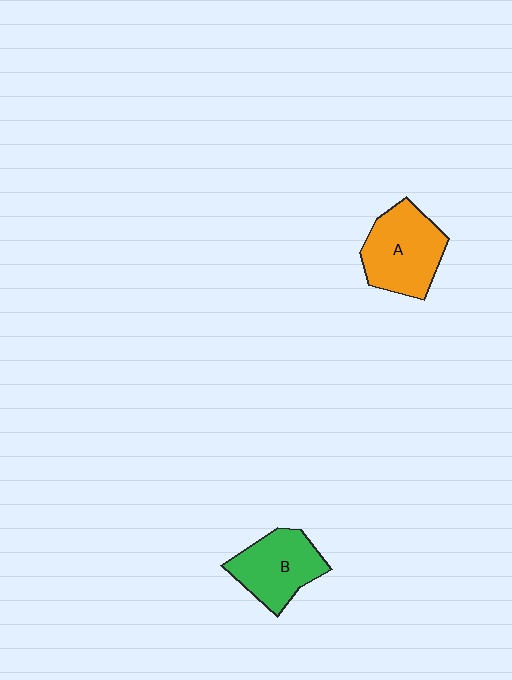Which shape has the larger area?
Shape A (orange).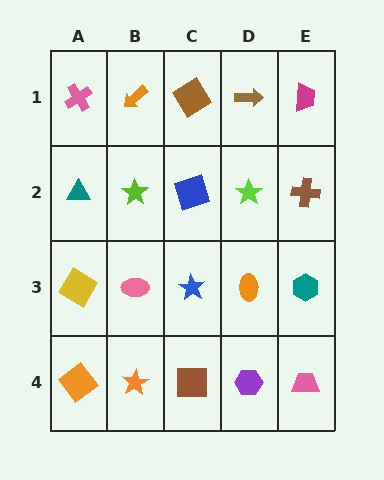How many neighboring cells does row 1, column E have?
2.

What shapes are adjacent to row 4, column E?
A teal hexagon (row 3, column E), a purple hexagon (row 4, column D).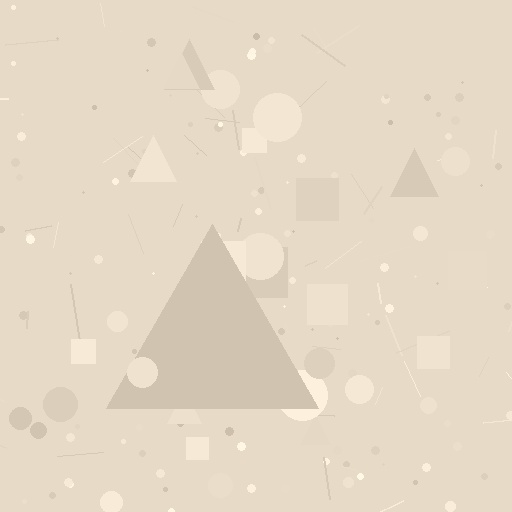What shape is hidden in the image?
A triangle is hidden in the image.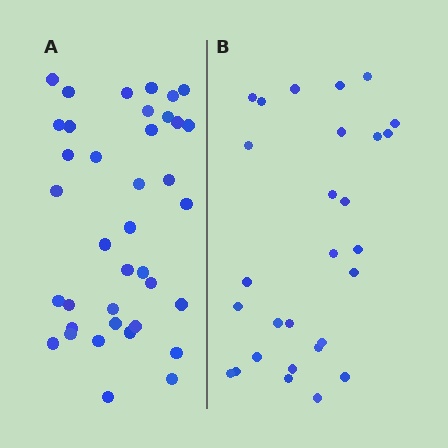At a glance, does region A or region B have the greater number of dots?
Region A (the left region) has more dots.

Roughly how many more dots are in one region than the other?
Region A has roughly 10 or so more dots than region B.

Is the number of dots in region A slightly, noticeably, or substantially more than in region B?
Region A has noticeably more, but not dramatically so. The ratio is roughly 1.4 to 1.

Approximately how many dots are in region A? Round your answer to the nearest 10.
About 40 dots. (The exact count is 38, which rounds to 40.)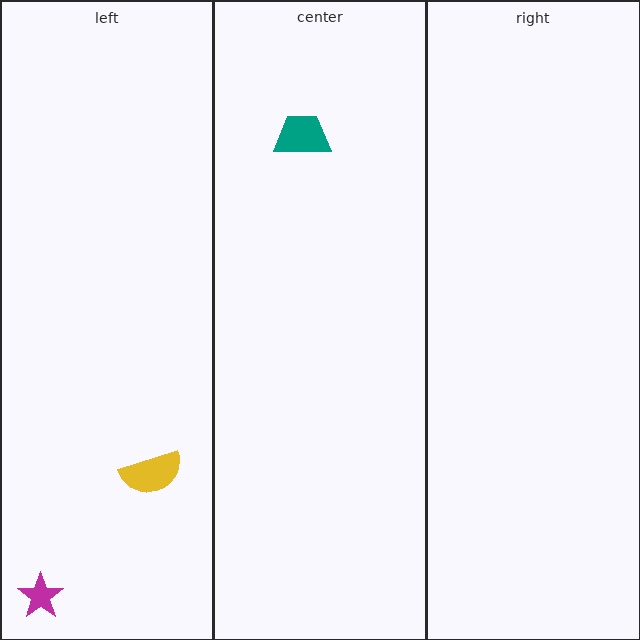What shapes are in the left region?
The yellow semicircle, the magenta star.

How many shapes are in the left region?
2.